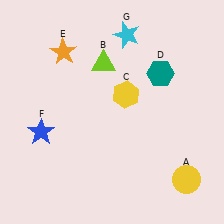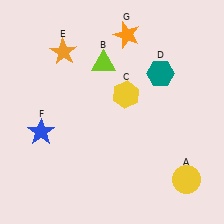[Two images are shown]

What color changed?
The star (G) changed from cyan in Image 1 to orange in Image 2.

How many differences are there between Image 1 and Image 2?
There is 1 difference between the two images.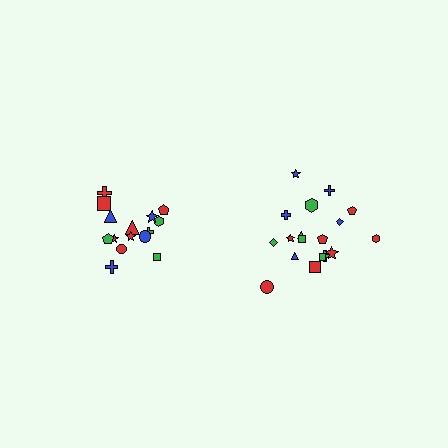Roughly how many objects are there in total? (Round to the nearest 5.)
Roughly 35 objects in total.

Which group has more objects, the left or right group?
The right group.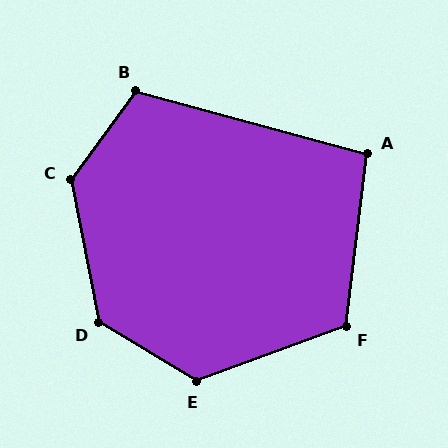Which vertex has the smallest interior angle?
A, at approximately 98 degrees.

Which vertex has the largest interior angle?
C, at approximately 133 degrees.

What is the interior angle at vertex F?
Approximately 117 degrees (obtuse).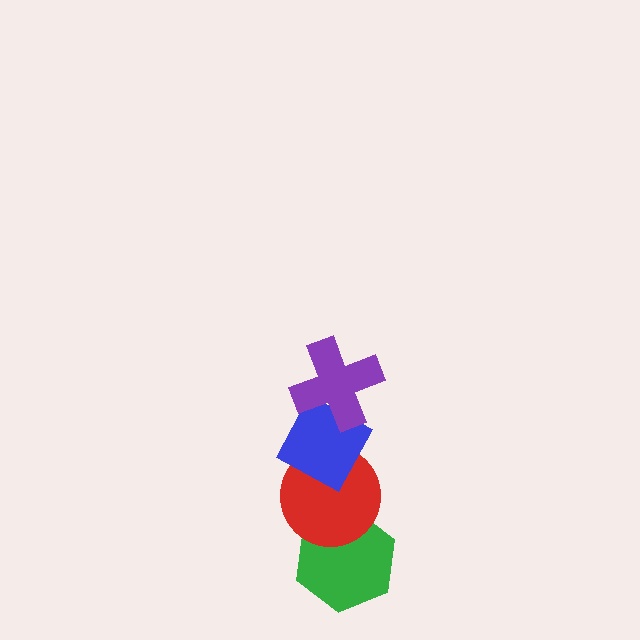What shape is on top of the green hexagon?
The red circle is on top of the green hexagon.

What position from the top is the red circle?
The red circle is 3rd from the top.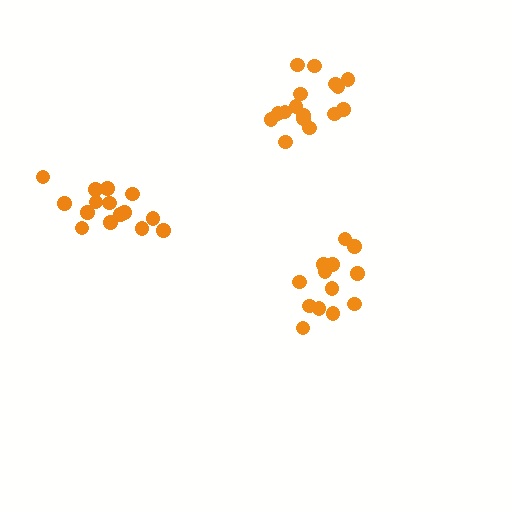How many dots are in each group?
Group 1: 15 dots, Group 2: 13 dots, Group 3: 16 dots (44 total).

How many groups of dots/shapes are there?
There are 3 groups.